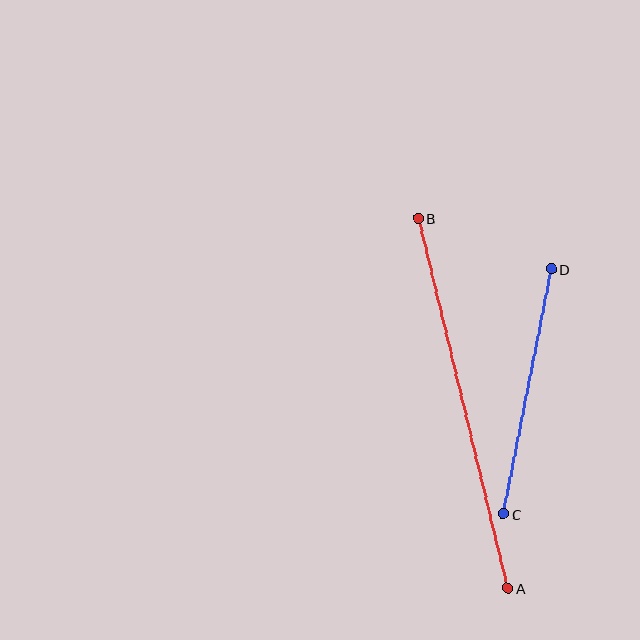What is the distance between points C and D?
The distance is approximately 250 pixels.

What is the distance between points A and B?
The distance is approximately 381 pixels.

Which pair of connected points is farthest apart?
Points A and B are farthest apart.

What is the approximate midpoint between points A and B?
The midpoint is at approximately (463, 403) pixels.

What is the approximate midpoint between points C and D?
The midpoint is at approximately (527, 392) pixels.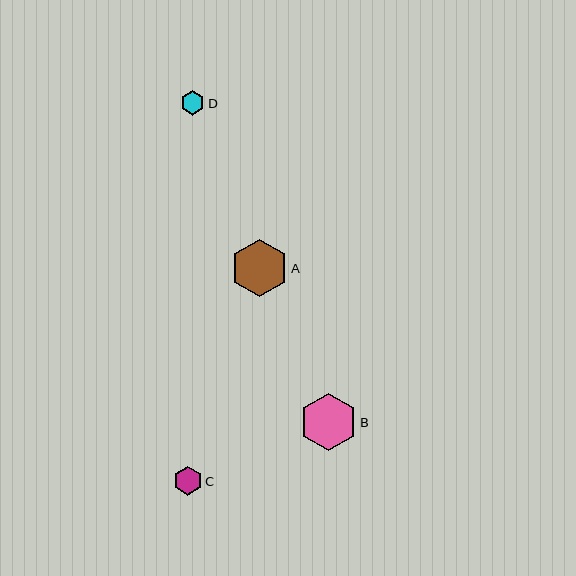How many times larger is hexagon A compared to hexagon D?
Hexagon A is approximately 2.4 times the size of hexagon D.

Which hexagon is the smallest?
Hexagon D is the smallest with a size of approximately 24 pixels.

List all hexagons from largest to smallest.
From largest to smallest: A, B, C, D.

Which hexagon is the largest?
Hexagon A is the largest with a size of approximately 58 pixels.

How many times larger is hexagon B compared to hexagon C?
Hexagon B is approximately 2.0 times the size of hexagon C.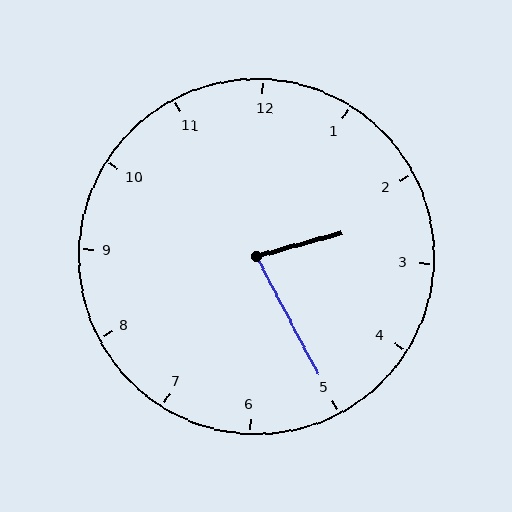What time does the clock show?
2:25.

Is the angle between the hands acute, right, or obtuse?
It is acute.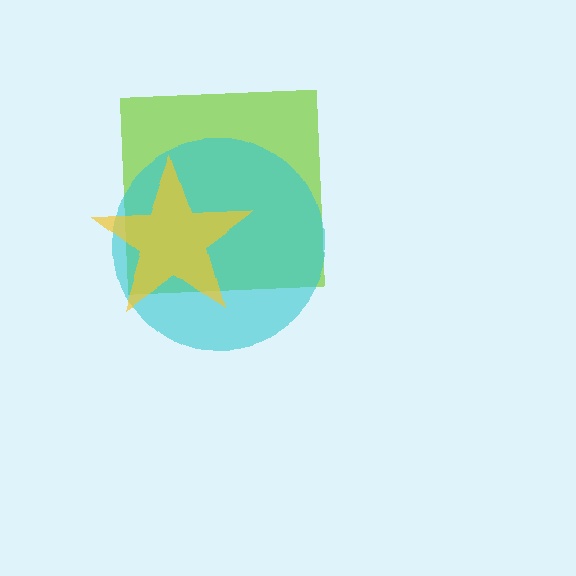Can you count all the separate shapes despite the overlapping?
Yes, there are 3 separate shapes.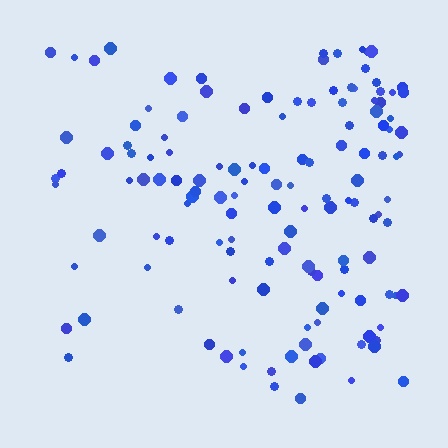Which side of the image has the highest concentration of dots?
The right.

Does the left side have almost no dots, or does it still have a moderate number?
Still a moderate number, just noticeably fewer than the right.